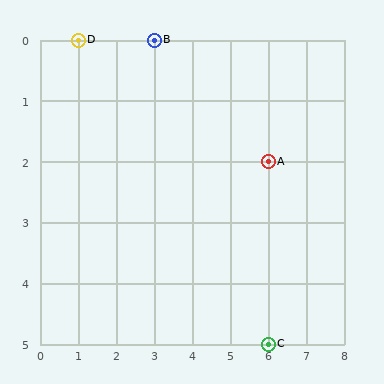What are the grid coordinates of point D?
Point D is at grid coordinates (1, 0).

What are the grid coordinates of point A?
Point A is at grid coordinates (6, 2).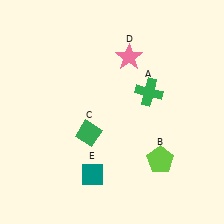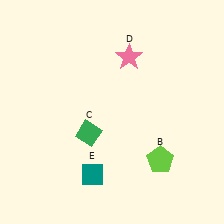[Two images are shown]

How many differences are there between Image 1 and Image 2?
There is 1 difference between the two images.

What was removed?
The green cross (A) was removed in Image 2.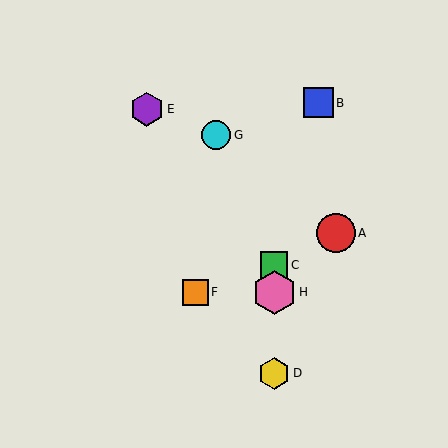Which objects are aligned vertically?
Objects C, D, H are aligned vertically.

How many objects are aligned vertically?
3 objects (C, D, H) are aligned vertically.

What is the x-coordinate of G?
Object G is at x≈216.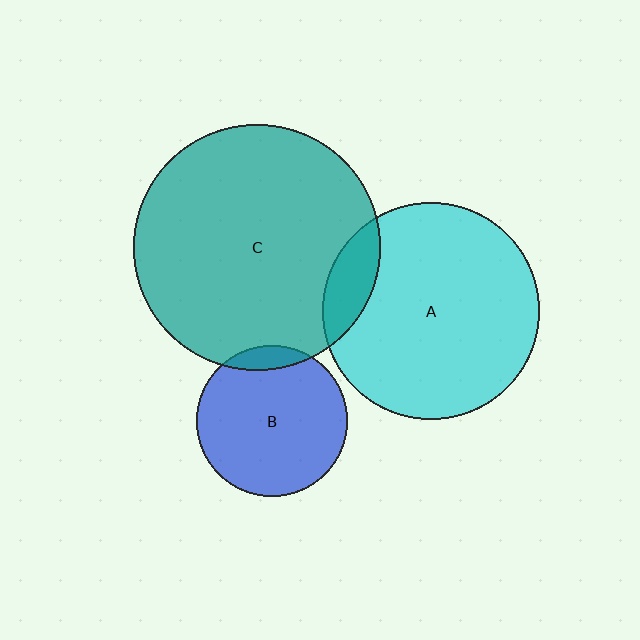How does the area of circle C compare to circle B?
Approximately 2.7 times.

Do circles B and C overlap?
Yes.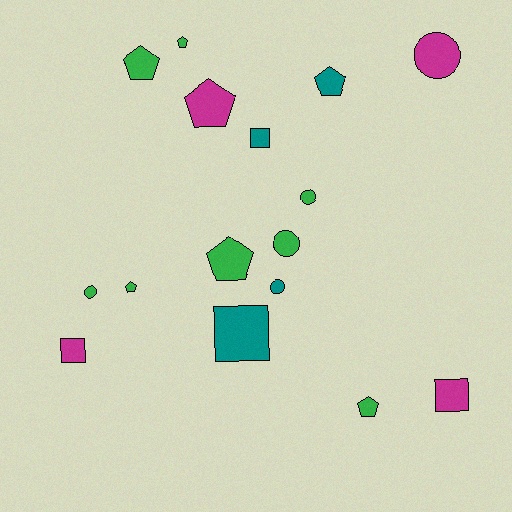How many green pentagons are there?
There are 5 green pentagons.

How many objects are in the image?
There are 16 objects.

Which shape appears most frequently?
Pentagon, with 7 objects.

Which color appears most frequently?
Green, with 8 objects.